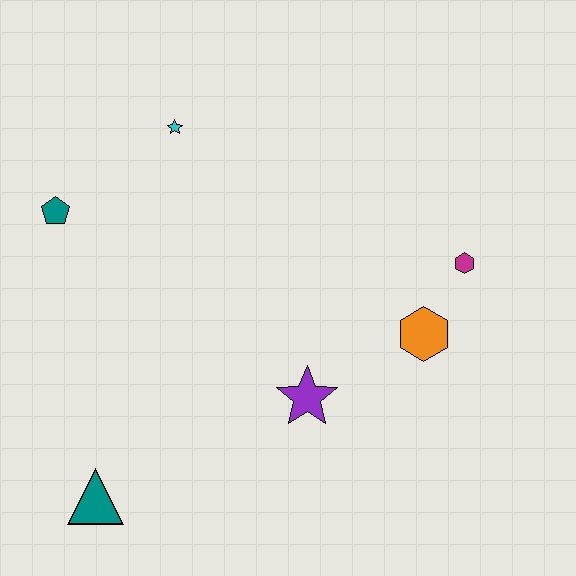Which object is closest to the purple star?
The orange hexagon is closest to the purple star.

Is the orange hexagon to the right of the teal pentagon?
Yes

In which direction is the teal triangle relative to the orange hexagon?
The teal triangle is to the left of the orange hexagon.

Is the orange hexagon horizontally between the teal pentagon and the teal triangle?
No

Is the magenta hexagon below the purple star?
No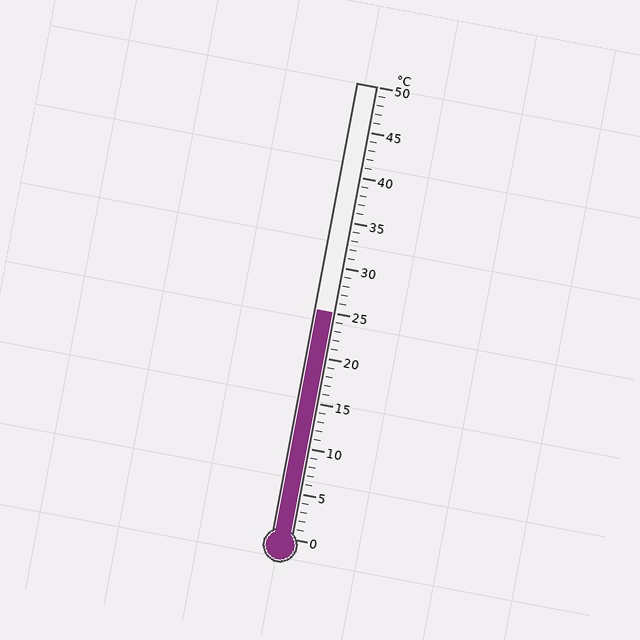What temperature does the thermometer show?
The thermometer shows approximately 25°C.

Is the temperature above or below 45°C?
The temperature is below 45°C.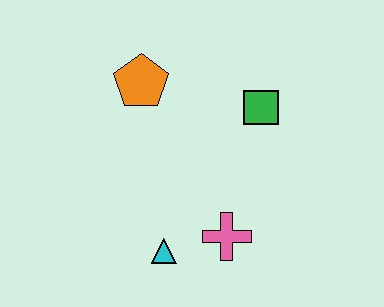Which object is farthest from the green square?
The cyan triangle is farthest from the green square.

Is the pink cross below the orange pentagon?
Yes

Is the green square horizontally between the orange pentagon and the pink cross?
No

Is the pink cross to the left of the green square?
Yes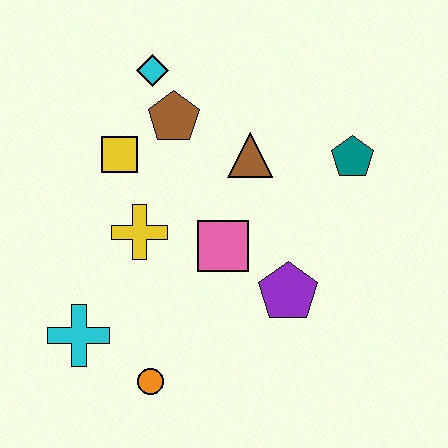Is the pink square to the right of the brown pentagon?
Yes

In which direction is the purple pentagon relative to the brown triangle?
The purple pentagon is below the brown triangle.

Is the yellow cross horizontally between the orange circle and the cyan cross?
Yes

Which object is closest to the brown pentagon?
The cyan diamond is closest to the brown pentagon.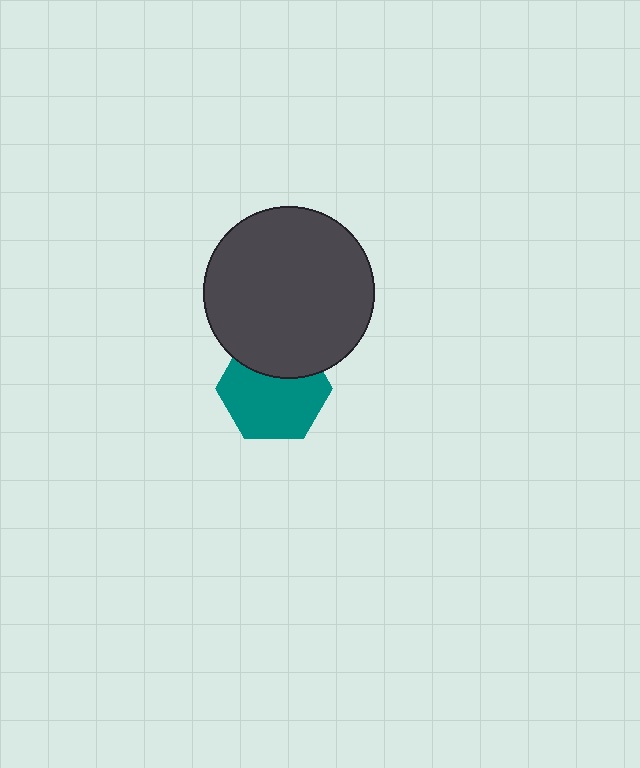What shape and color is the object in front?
The object in front is a dark gray circle.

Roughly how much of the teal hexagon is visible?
Most of it is visible (roughly 68%).